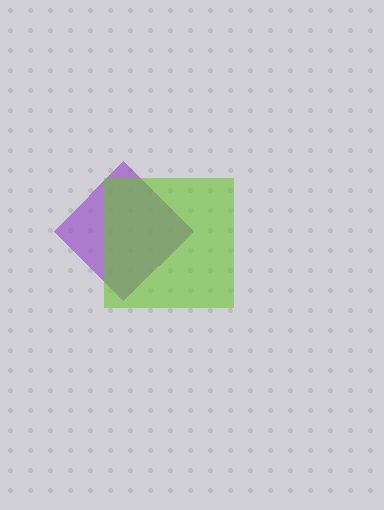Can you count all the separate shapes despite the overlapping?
Yes, there are 2 separate shapes.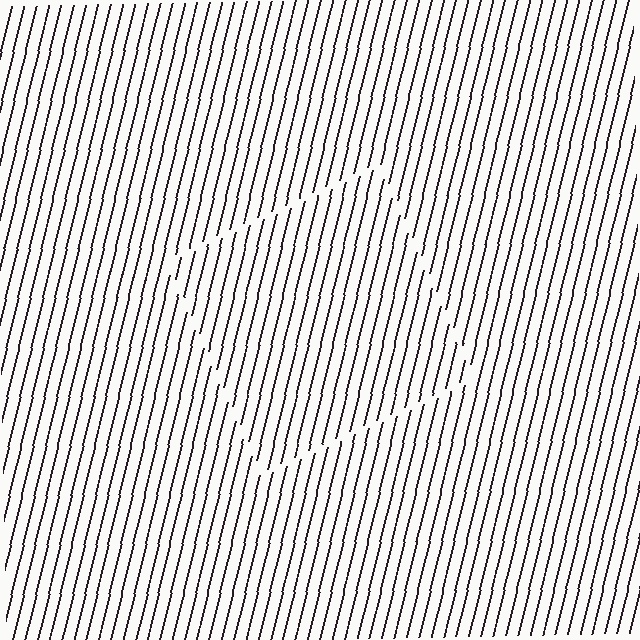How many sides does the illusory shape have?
4 sides — the line-ends trace a square.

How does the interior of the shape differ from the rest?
The interior of the shape contains the same grating, shifted by half a period — the contour is defined by the phase discontinuity where line-ends from the inner and outer gratings abut.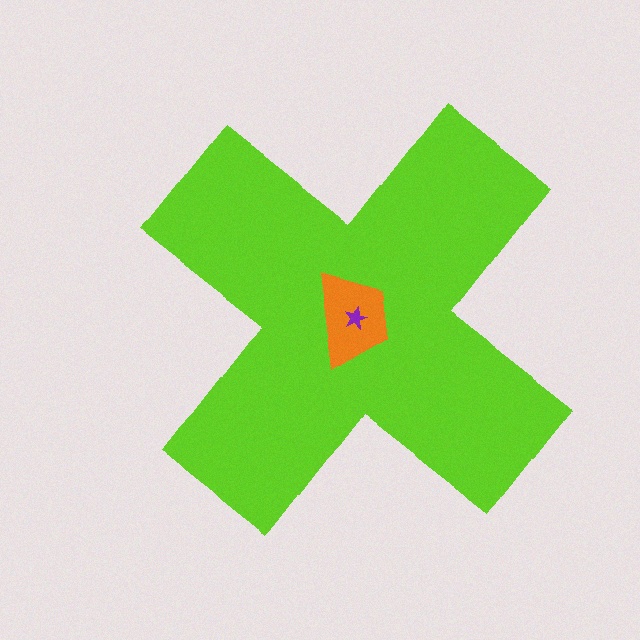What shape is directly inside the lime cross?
The orange trapezoid.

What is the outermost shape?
The lime cross.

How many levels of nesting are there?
3.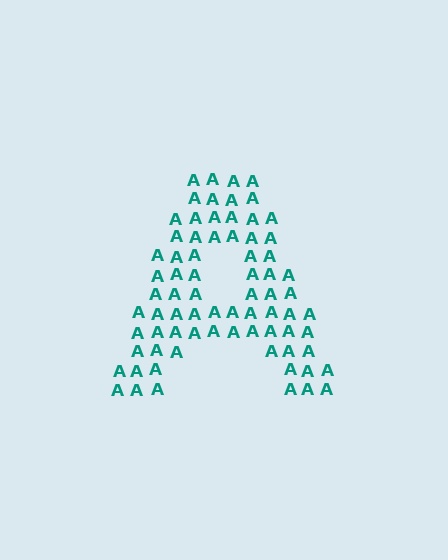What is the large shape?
The large shape is the letter A.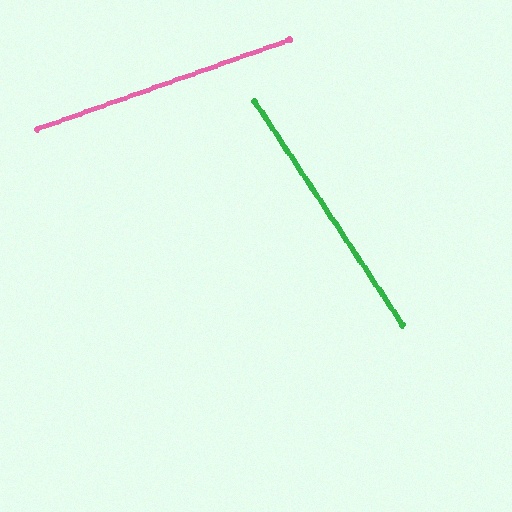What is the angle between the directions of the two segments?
Approximately 76 degrees.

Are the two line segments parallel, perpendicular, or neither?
Neither parallel nor perpendicular — they differ by about 76°.